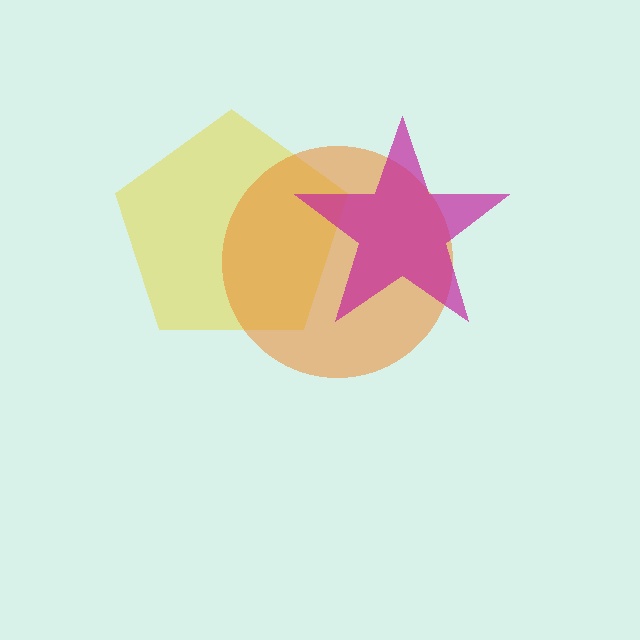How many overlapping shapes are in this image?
There are 3 overlapping shapes in the image.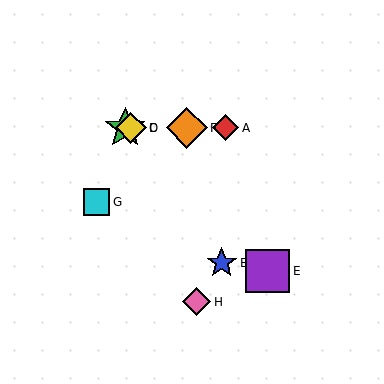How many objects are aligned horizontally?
4 objects (A, C, D, F) are aligned horizontally.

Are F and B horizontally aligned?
No, F is at y≈128 and B is at y≈263.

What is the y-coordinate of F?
Object F is at y≈128.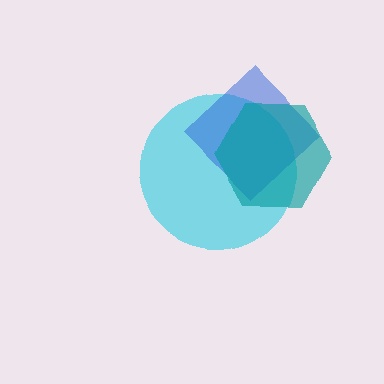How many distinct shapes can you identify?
There are 3 distinct shapes: a cyan circle, a blue diamond, a teal hexagon.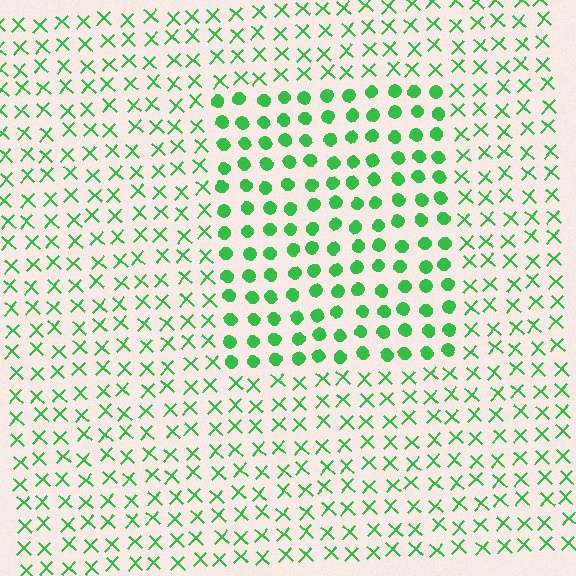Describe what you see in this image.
The image is filled with small green elements arranged in a uniform grid. A rectangle-shaped region contains circles, while the surrounding area contains X marks. The boundary is defined purely by the change in element shape.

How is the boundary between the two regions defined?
The boundary is defined by a change in element shape: circles inside vs. X marks outside. All elements share the same color and spacing.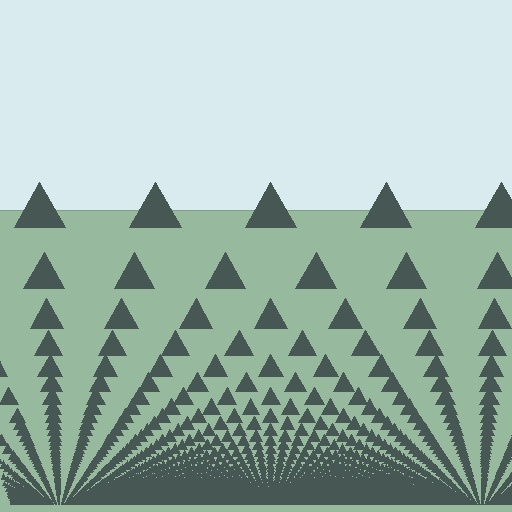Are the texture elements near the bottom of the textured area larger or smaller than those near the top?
Smaller. The gradient is inverted — elements near the bottom are smaller and denser.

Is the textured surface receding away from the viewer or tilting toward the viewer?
The surface appears to tilt toward the viewer. Texture elements get larger and sparser toward the top.